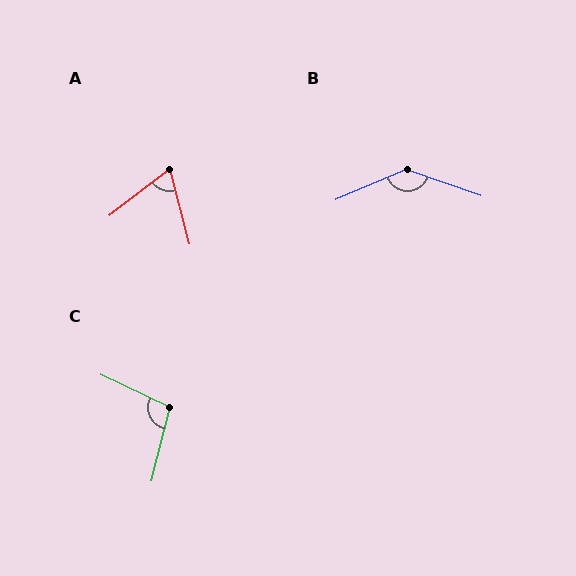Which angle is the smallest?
A, at approximately 67 degrees.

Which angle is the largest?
B, at approximately 138 degrees.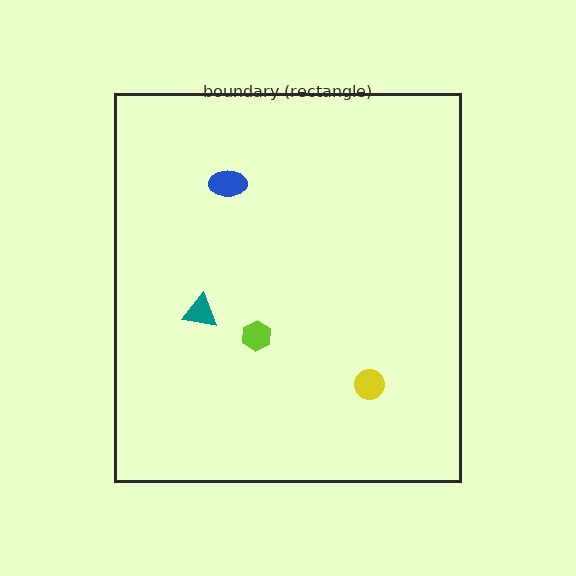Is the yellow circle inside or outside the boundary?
Inside.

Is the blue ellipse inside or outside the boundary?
Inside.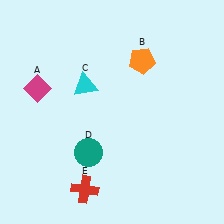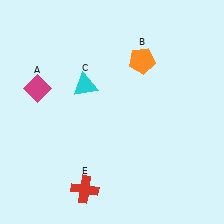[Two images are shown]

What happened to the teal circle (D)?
The teal circle (D) was removed in Image 2. It was in the bottom-left area of Image 1.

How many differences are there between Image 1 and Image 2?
There is 1 difference between the two images.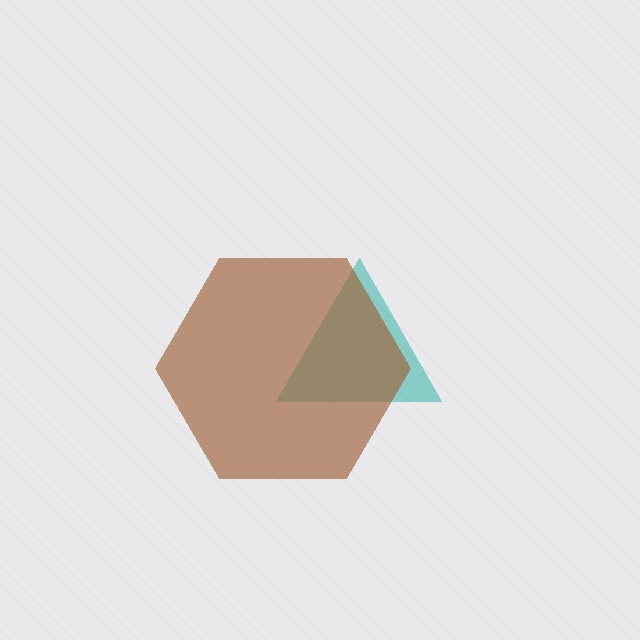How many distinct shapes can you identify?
There are 2 distinct shapes: a teal triangle, a brown hexagon.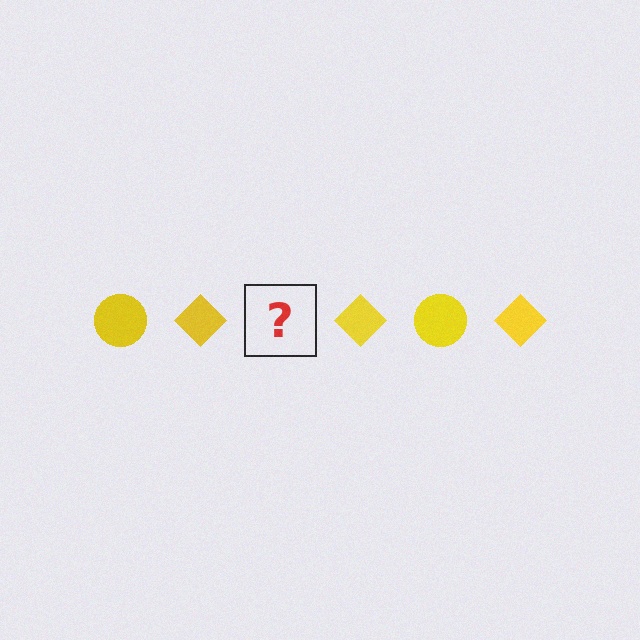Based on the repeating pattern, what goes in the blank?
The blank should be a yellow circle.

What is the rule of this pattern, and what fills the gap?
The rule is that the pattern cycles through circle, diamond shapes in yellow. The gap should be filled with a yellow circle.